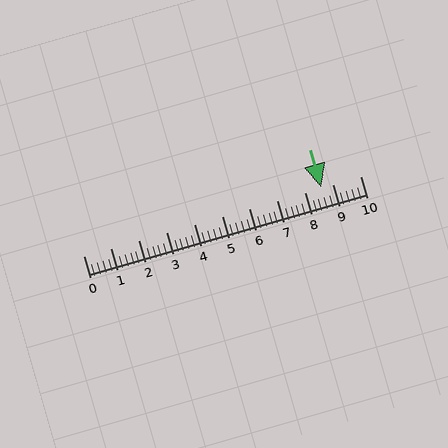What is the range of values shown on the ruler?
The ruler shows values from 0 to 10.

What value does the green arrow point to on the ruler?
The green arrow points to approximately 8.6.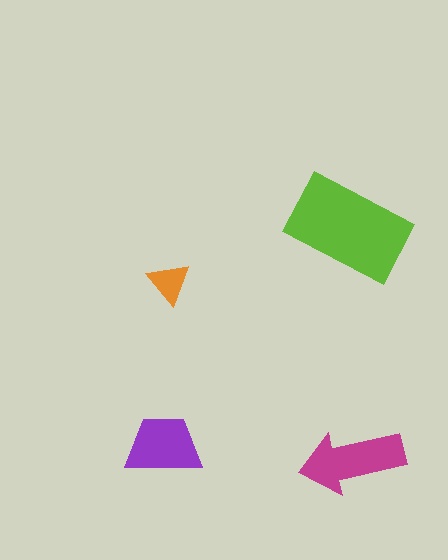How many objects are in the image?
There are 4 objects in the image.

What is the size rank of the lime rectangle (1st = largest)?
1st.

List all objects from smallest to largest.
The orange triangle, the purple trapezoid, the magenta arrow, the lime rectangle.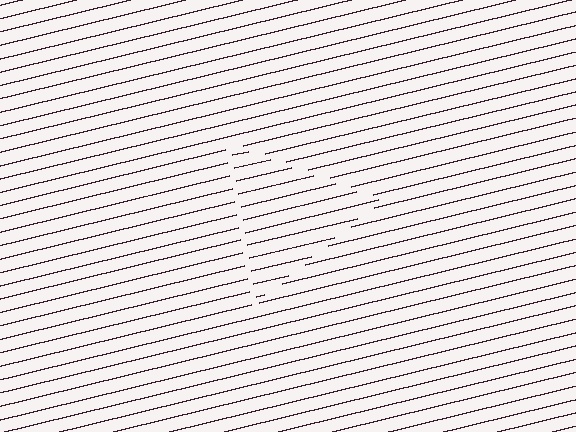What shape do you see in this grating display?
An illusory triangle. The interior of the shape contains the same grating, shifted by half a period — the contour is defined by the phase discontinuity where line-ends from the inner and outer gratings abut.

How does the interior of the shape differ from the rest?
The interior of the shape contains the same grating, shifted by half a period — the contour is defined by the phase discontinuity where line-ends from the inner and outer gratings abut.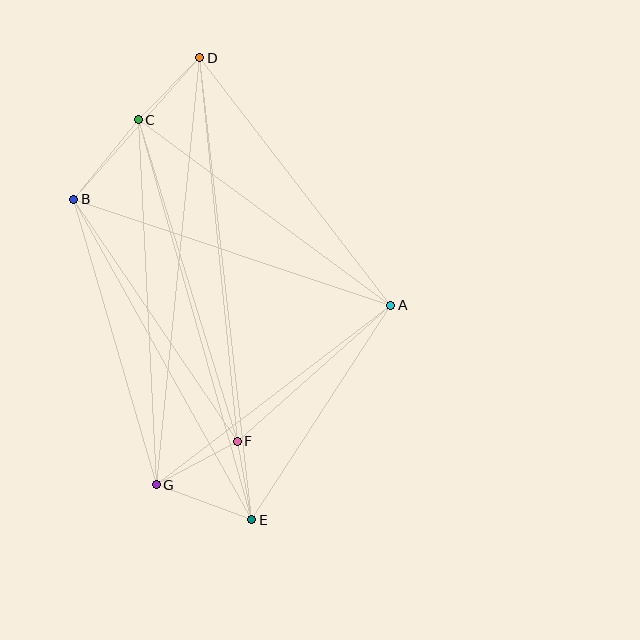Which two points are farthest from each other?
Points D and E are farthest from each other.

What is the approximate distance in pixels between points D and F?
The distance between D and F is approximately 385 pixels.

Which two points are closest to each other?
Points E and F are closest to each other.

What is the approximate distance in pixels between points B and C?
The distance between B and C is approximately 102 pixels.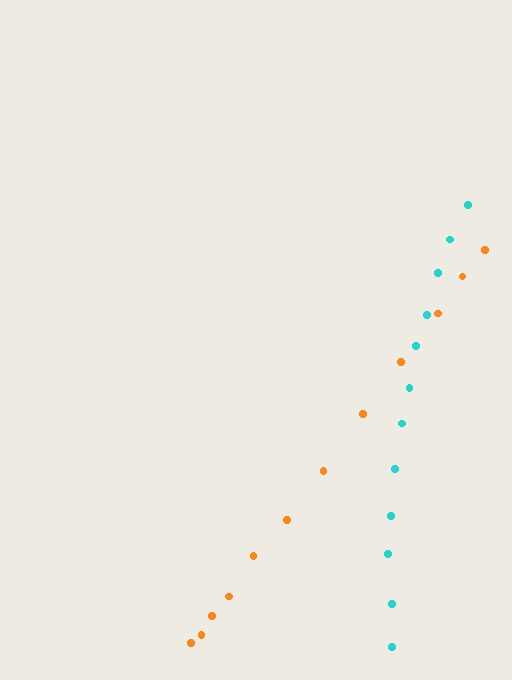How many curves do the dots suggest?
There are 2 distinct paths.